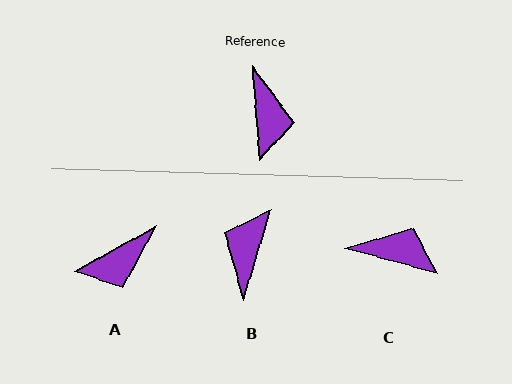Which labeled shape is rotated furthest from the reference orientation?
B, about 159 degrees away.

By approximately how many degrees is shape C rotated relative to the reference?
Approximately 70 degrees counter-clockwise.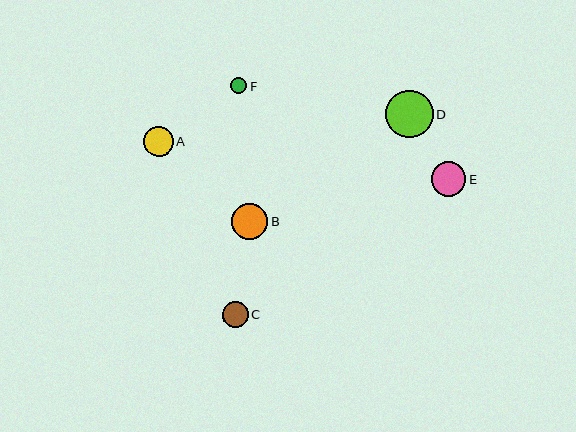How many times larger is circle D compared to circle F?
Circle D is approximately 3.0 times the size of circle F.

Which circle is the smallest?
Circle F is the smallest with a size of approximately 16 pixels.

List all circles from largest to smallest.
From largest to smallest: D, B, E, A, C, F.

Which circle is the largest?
Circle D is the largest with a size of approximately 48 pixels.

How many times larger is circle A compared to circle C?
Circle A is approximately 1.1 times the size of circle C.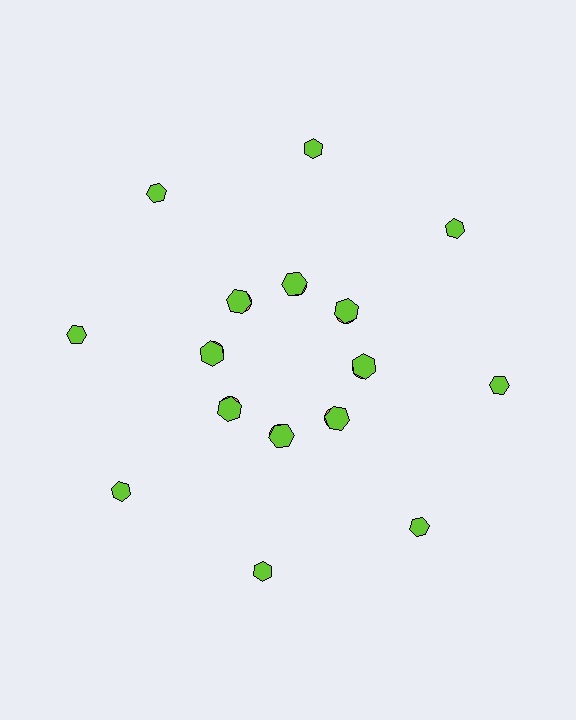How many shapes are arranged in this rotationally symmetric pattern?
There are 24 shapes, arranged in 8 groups of 3.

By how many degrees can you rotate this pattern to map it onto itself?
The pattern maps onto itself every 45 degrees of rotation.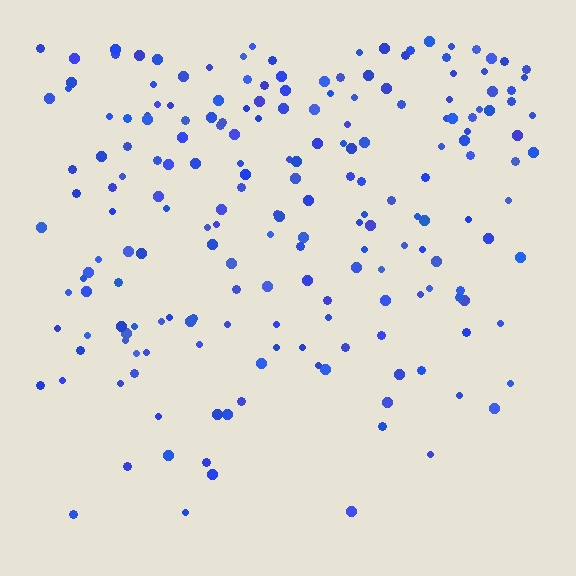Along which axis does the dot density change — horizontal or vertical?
Vertical.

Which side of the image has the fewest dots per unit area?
The bottom.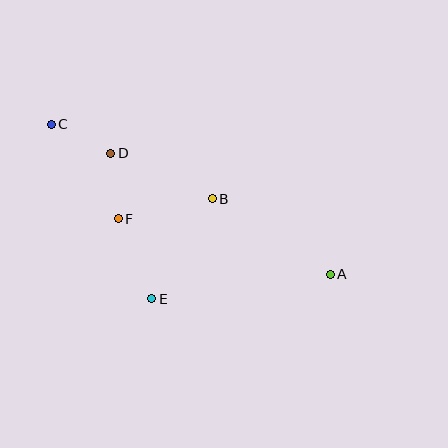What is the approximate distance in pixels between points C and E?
The distance between C and E is approximately 201 pixels.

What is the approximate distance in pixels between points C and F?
The distance between C and F is approximately 116 pixels.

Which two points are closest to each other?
Points D and F are closest to each other.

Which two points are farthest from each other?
Points A and C are farthest from each other.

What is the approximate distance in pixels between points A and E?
The distance between A and E is approximately 180 pixels.